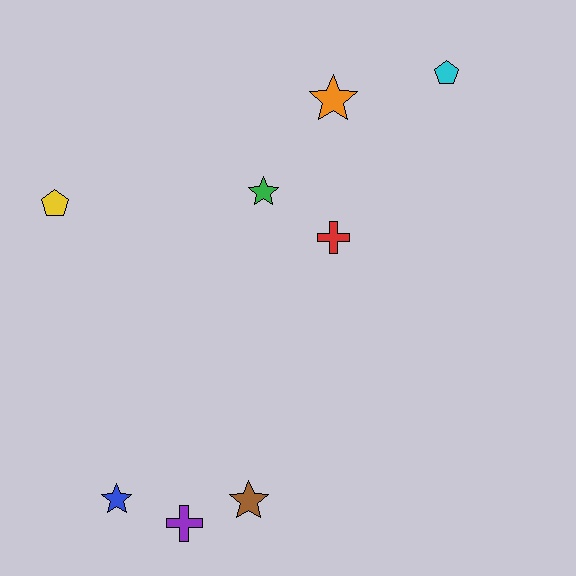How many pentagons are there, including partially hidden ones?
There are 2 pentagons.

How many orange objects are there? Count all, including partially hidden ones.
There is 1 orange object.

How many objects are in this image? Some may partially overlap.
There are 8 objects.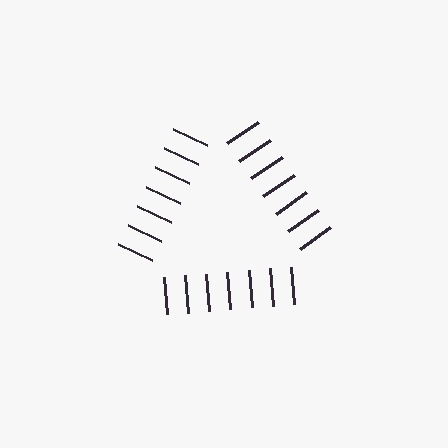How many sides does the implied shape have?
3 sides — the line-ends trace a triangle.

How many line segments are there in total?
21 — 7 along each of the 3 edges.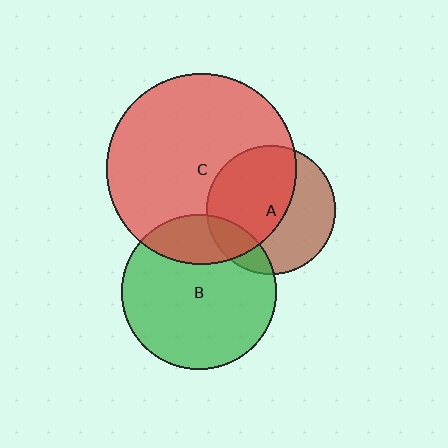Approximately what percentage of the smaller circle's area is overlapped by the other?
Approximately 20%.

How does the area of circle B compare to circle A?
Approximately 1.4 times.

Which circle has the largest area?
Circle C (red).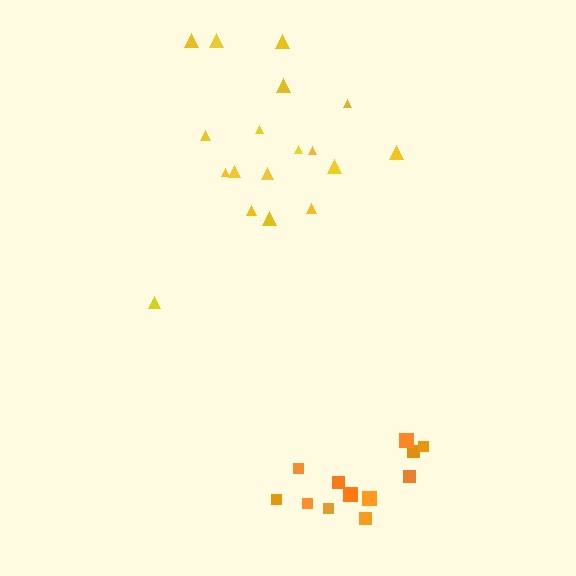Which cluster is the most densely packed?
Orange.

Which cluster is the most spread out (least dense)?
Yellow.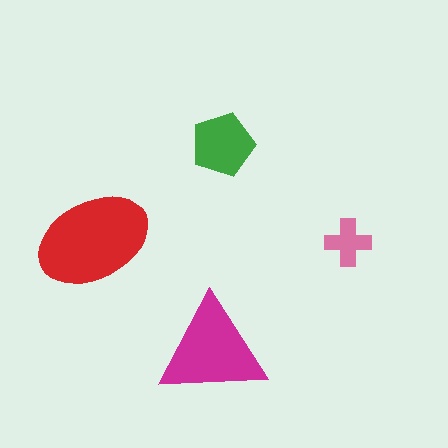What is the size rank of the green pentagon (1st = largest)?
3rd.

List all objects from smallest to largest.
The pink cross, the green pentagon, the magenta triangle, the red ellipse.